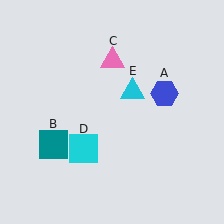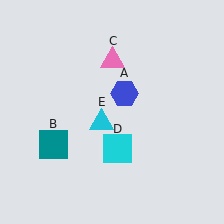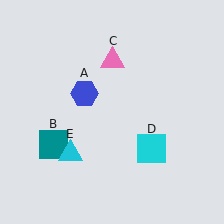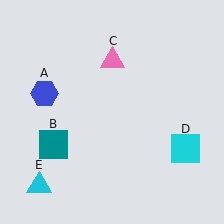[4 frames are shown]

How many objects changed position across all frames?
3 objects changed position: blue hexagon (object A), cyan square (object D), cyan triangle (object E).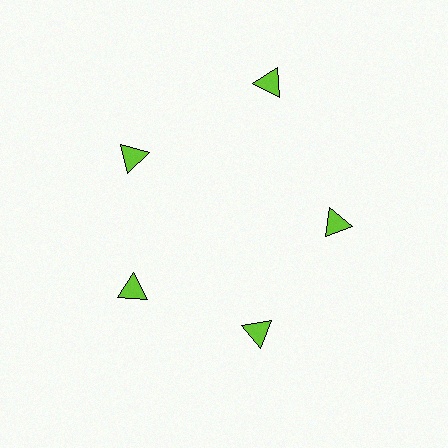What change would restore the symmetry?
The symmetry would be restored by moving it inward, back onto the ring so that all 5 triangles sit at equal angles and equal distance from the center.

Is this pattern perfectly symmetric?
No. The 5 lime triangles are arranged in a ring, but one element near the 1 o'clock position is pushed outward from the center, breaking the 5-fold rotational symmetry.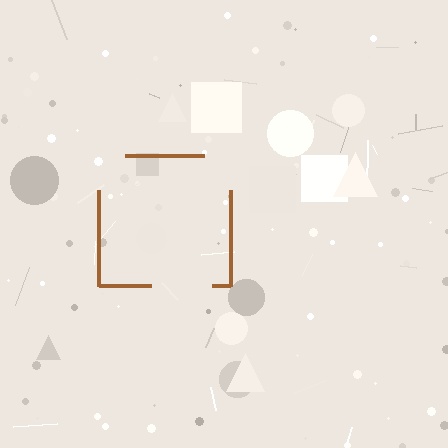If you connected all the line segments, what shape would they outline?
They would outline a square.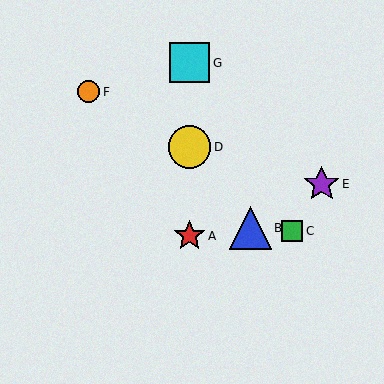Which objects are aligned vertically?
Objects A, D, G are aligned vertically.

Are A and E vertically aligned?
No, A is at x≈190 and E is at x≈322.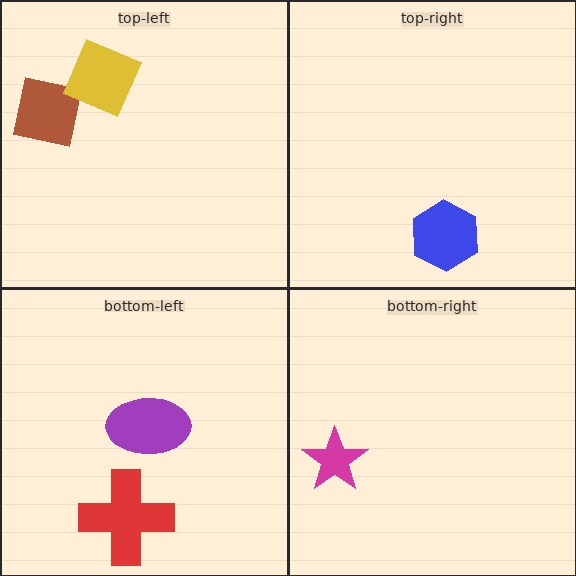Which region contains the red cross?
The bottom-left region.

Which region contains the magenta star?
The bottom-right region.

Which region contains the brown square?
The top-left region.